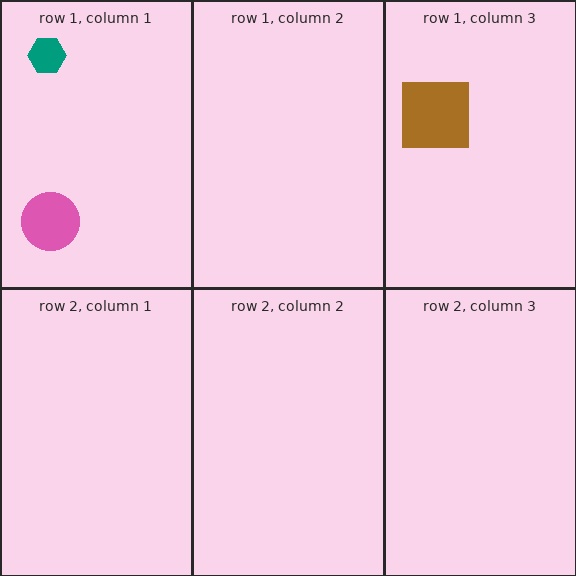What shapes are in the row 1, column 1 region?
The teal hexagon, the pink circle.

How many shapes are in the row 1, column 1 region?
2.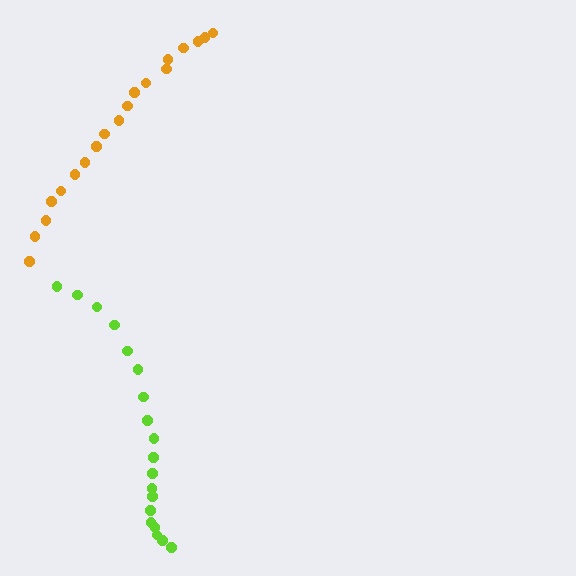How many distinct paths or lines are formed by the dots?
There are 2 distinct paths.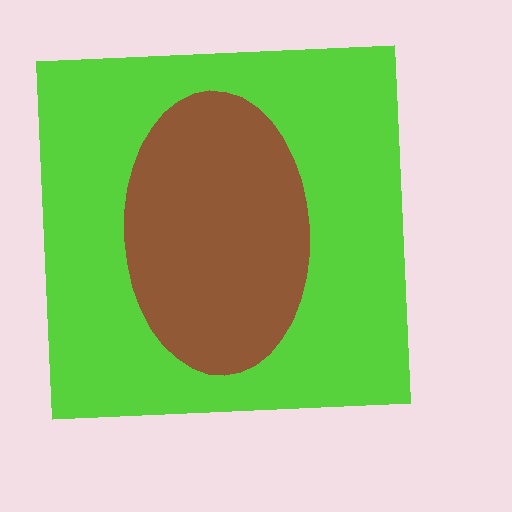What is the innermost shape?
The brown ellipse.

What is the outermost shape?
The lime square.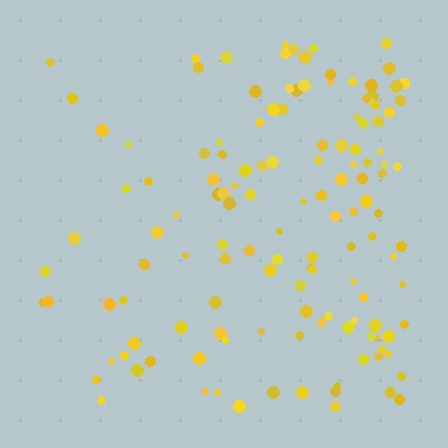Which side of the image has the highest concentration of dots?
The right.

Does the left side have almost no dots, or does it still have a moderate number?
Still a moderate number, just noticeably fewer than the right.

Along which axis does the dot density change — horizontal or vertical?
Horizontal.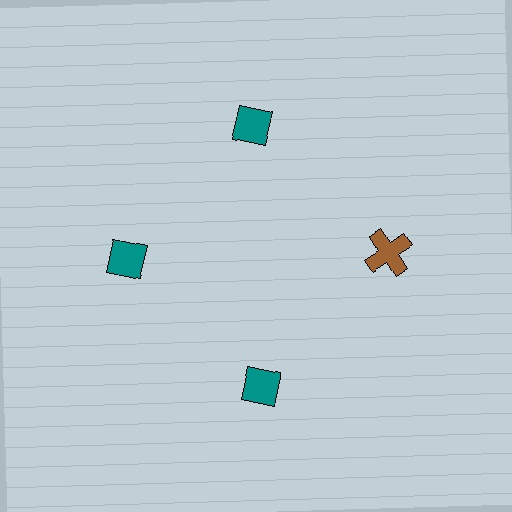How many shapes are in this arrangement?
There are 4 shapes arranged in a ring pattern.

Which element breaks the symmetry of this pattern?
The brown cross at roughly the 3 o'clock position breaks the symmetry. All other shapes are teal diamonds.